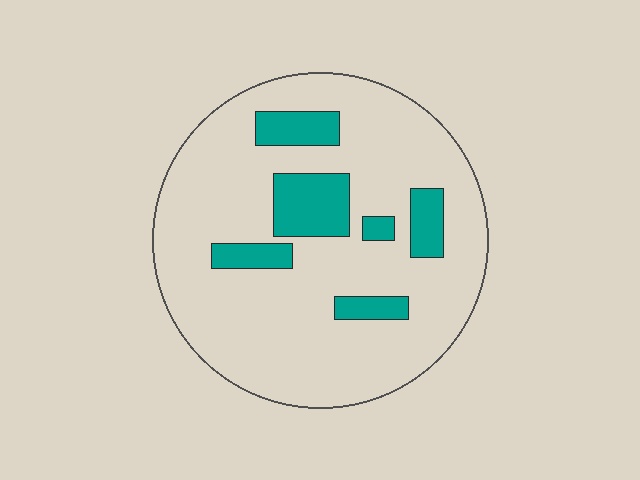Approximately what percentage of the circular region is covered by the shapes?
Approximately 15%.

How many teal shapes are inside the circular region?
6.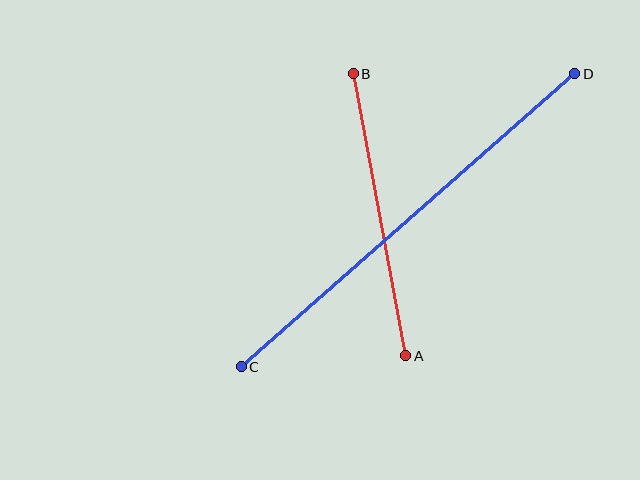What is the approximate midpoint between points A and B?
The midpoint is at approximately (380, 215) pixels.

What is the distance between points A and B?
The distance is approximately 287 pixels.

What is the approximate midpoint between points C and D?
The midpoint is at approximately (408, 220) pixels.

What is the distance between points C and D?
The distance is approximately 444 pixels.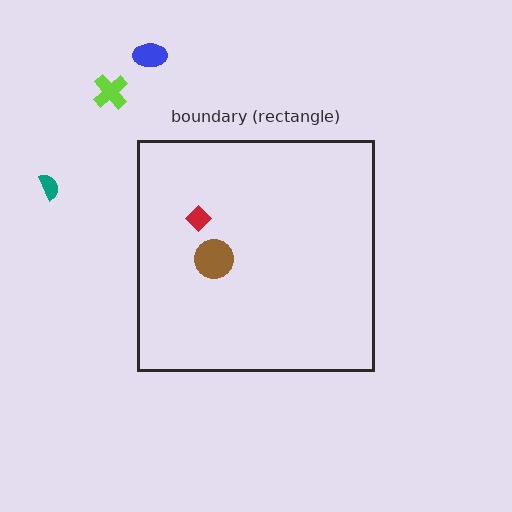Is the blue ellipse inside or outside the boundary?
Outside.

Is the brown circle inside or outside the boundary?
Inside.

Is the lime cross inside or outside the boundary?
Outside.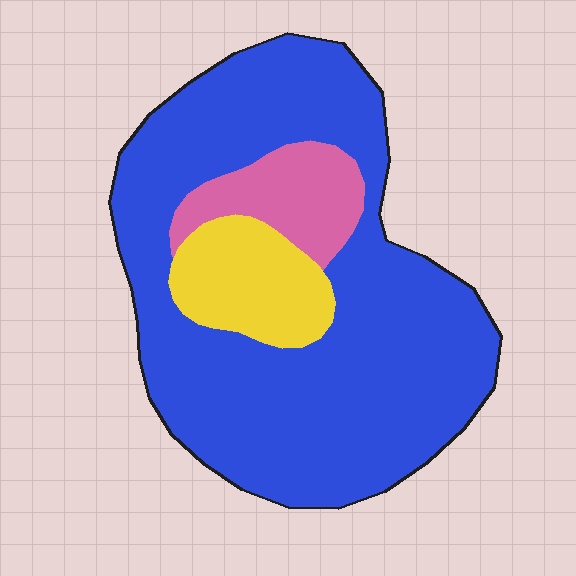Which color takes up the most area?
Blue, at roughly 75%.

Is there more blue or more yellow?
Blue.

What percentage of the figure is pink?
Pink takes up less than a quarter of the figure.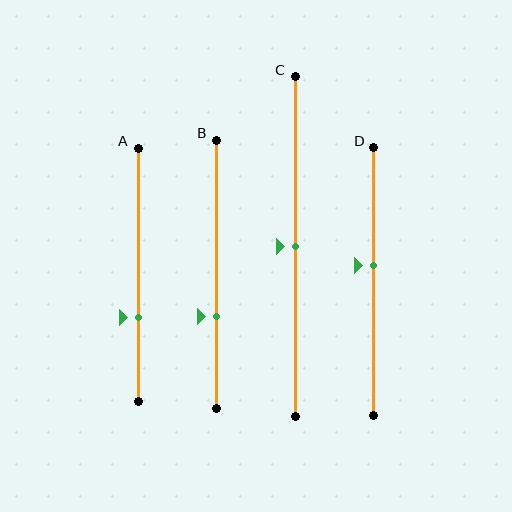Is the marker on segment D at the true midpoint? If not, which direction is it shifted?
No, the marker on segment D is shifted upward by about 6% of the segment length.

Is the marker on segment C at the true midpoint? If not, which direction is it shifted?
Yes, the marker on segment C is at the true midpoint.